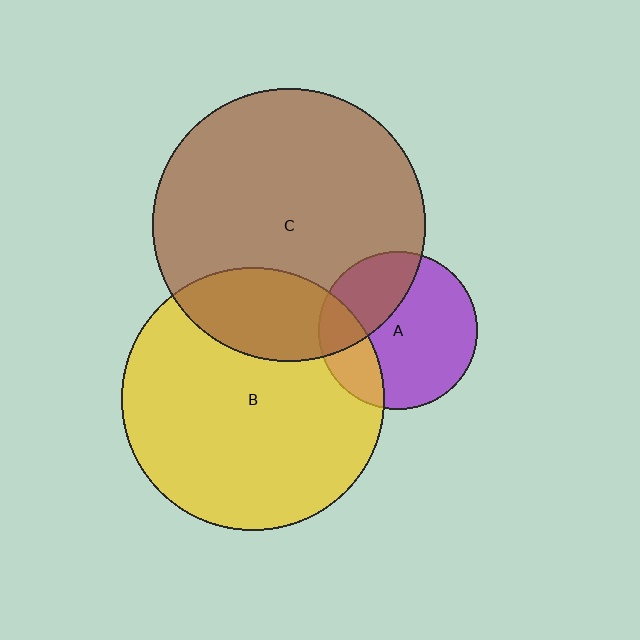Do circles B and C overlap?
Yes.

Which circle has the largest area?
Circle C (brown).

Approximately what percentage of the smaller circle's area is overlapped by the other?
Approximately 25%.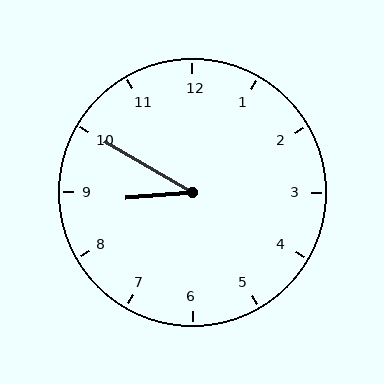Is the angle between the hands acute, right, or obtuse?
It is acute.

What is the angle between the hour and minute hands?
Approximately 35 degrees.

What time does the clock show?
8:50.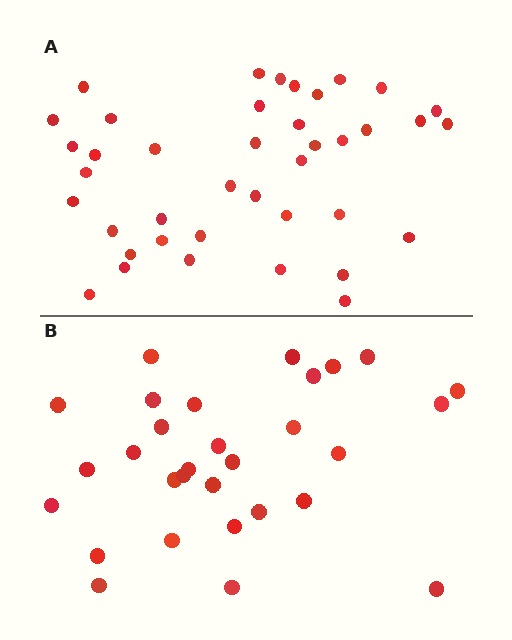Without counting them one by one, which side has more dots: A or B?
Region A (the top region) has more dots.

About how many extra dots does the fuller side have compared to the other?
Region A has roughly 10 or so more dots than region B.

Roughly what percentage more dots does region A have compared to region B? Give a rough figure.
About 35% more.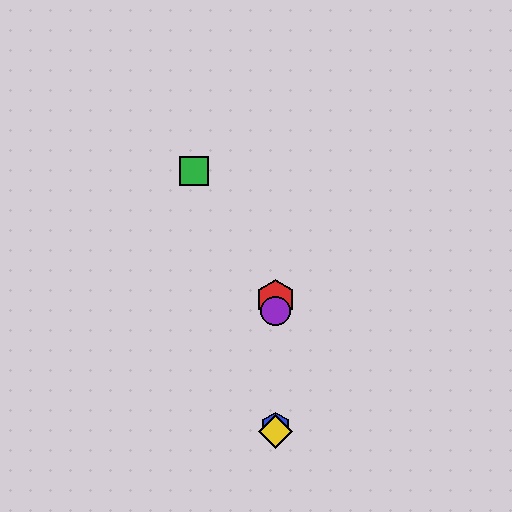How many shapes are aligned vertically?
4 shapes (the red hexagon, the blue hexagon, the yellow diamond, the purple circle) are aligned vertically.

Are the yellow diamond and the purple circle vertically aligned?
Yes, both are at x≈275.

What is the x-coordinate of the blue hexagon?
The blue hexagon is at x≈275.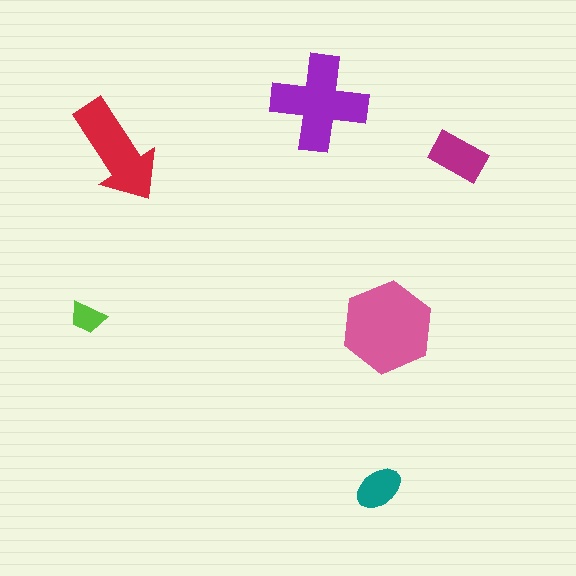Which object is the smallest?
The lime trapezoid.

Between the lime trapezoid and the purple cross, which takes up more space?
The purple cross.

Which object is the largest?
The pink hexagon.